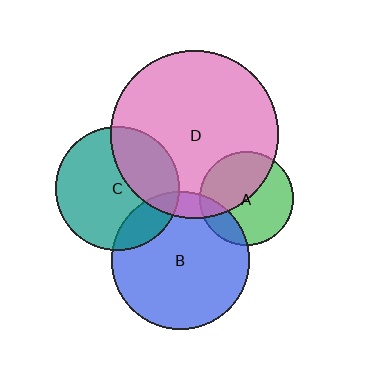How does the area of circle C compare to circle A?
Approximately 1.8 times.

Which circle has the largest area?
Circle D (pink).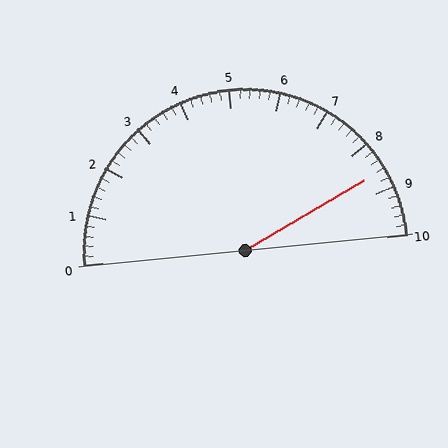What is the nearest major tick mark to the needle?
The nearest major tick mark is 9.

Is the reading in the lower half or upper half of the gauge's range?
The reading is in the upper half of the range (0 to 10).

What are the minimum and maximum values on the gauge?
The gauge ranges from 0 to 10.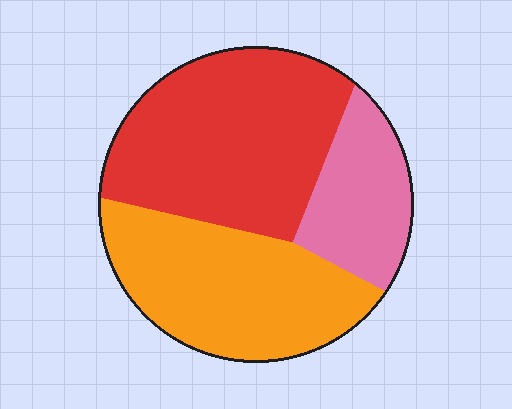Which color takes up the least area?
Pink, at roughly 20%.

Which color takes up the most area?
Red, at roughly 45%.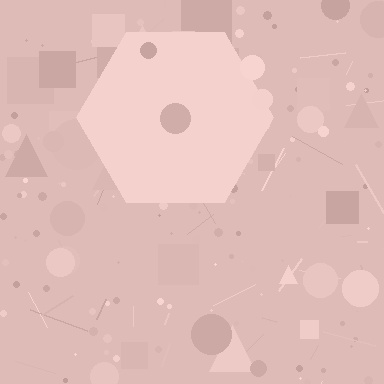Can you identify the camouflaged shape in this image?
The camouflaged shape is a hexagon.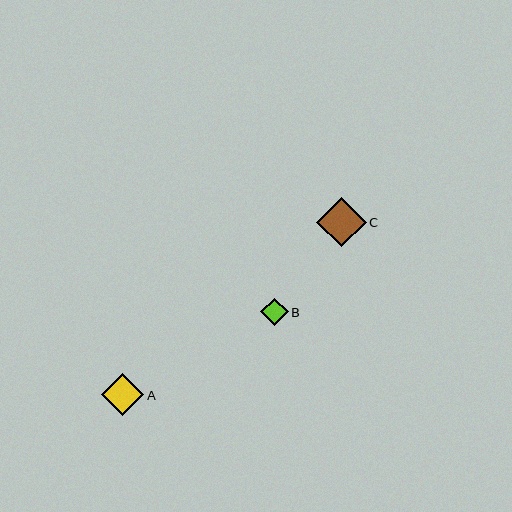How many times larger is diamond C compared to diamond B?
Diamond C is approximately 1.8 times the size of diamond B.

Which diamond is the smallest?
Diamond B is the smallest with a size of approximately 27 pixels.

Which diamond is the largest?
Diamond C is the largest with a size of approximately 49 pixels.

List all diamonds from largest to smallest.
From largest to smallest: C, A, B.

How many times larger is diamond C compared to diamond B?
Diamond C is approximately 1.8 times the size of diamond B.